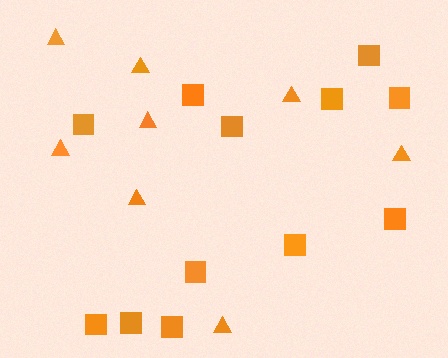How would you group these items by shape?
There are 2 groups: one group of squares (12) and one group of triangles (8).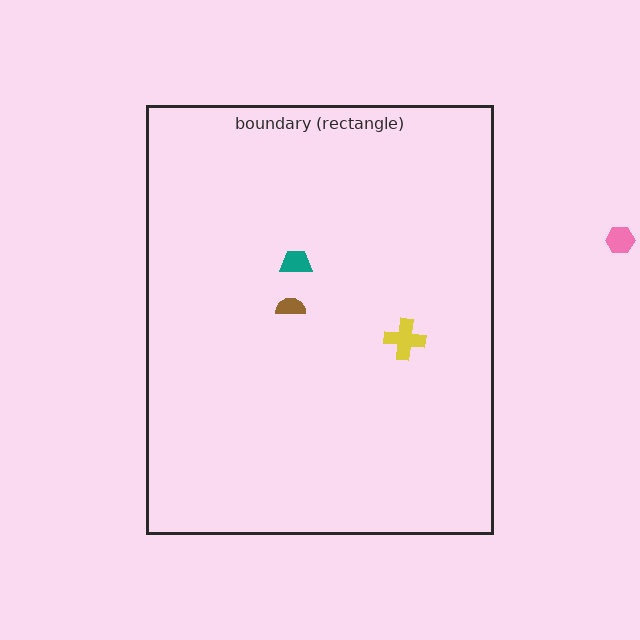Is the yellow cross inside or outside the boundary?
Inside.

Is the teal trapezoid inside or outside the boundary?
Inside.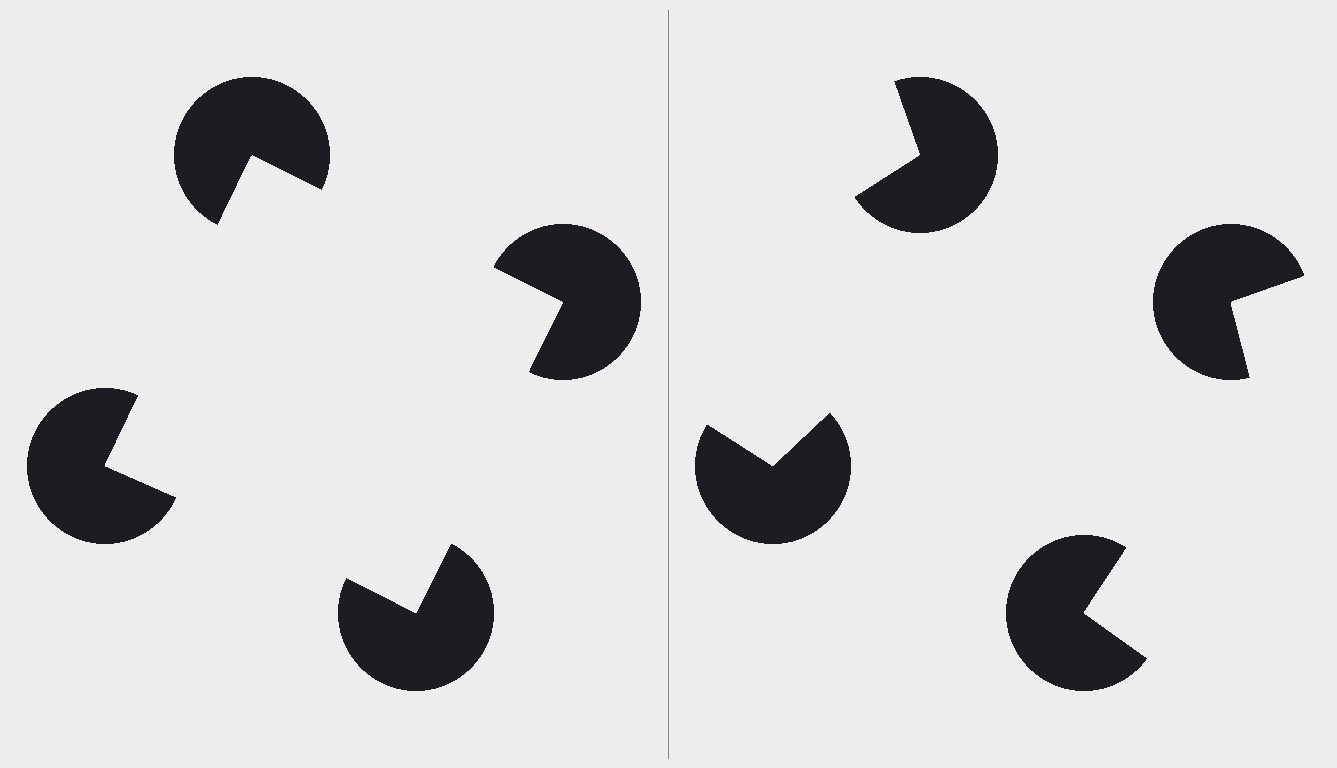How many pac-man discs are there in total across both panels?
8 — 4 on each side.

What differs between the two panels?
The pac-man discs are positioned identically on both sides; only the wedge orientations differ. On the left they align to a square; on the right they are misaligned.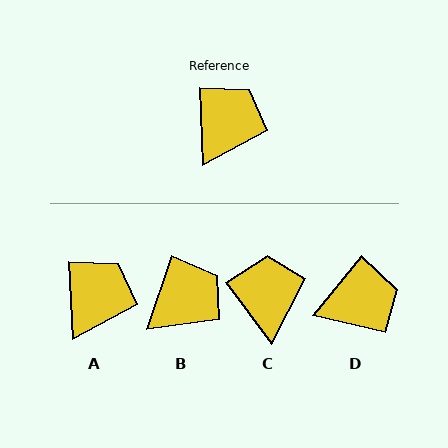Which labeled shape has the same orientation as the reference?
A.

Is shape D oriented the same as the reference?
No, it is off by about 41 degrees.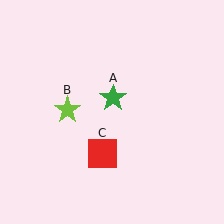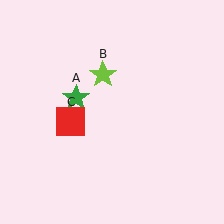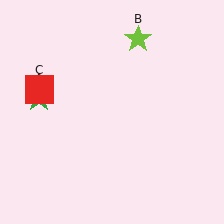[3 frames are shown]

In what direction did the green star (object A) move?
The green star (object A) moved left.